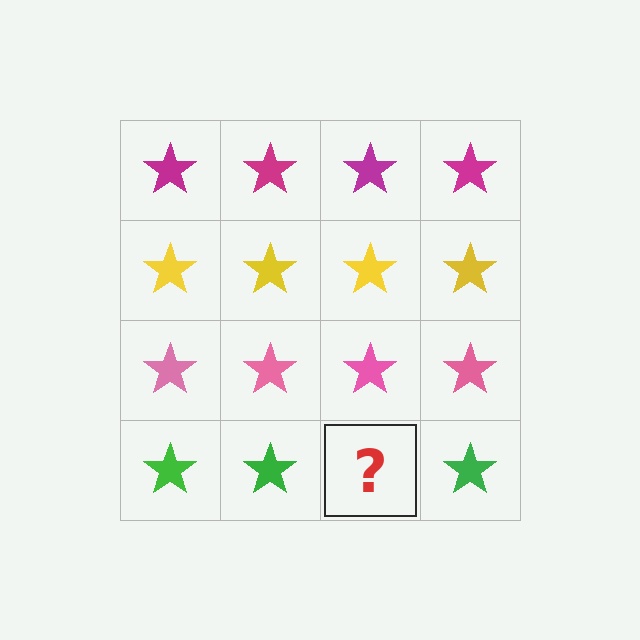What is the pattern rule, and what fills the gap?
The rule is that each row has a consistent color. The gap should be filled with a green star.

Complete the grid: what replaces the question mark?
The question mark should be replaced with a green star.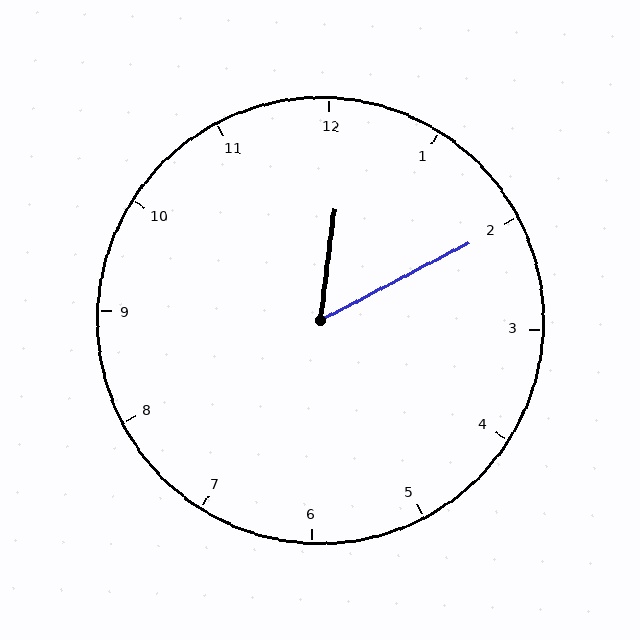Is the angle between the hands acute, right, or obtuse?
It is acute.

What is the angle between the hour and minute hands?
Approximately 55 degrees.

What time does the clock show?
12:10.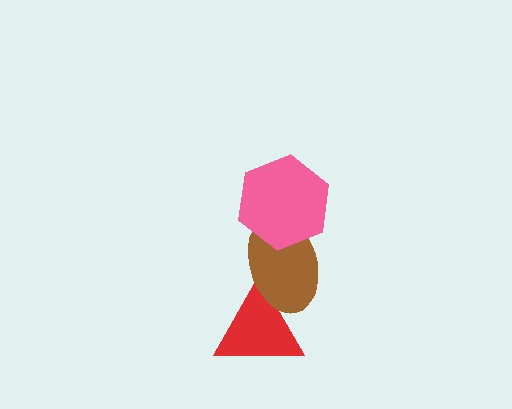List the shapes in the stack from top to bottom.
From top to bottom: the pink hexagon, the brown ellipse, the red triangle.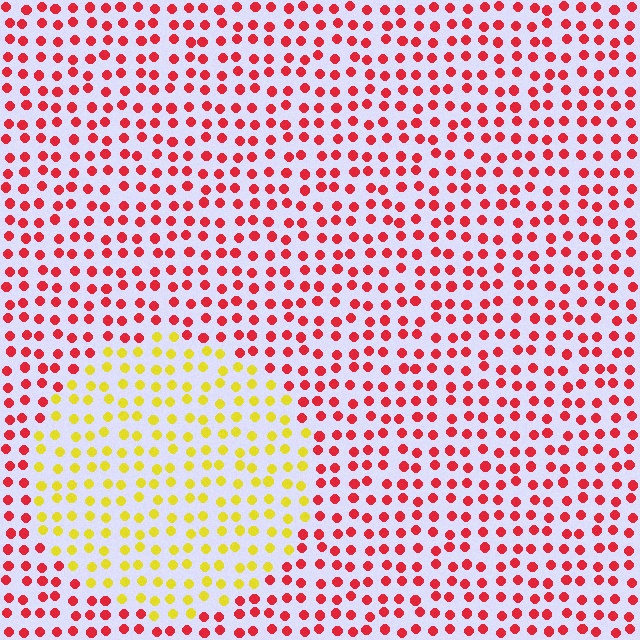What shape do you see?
I see a circle.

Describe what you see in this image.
The image is filled with small red elements in a uniform arrangement. A circle-shaped region is visible where the elements are tinted to a slightly different hue, forming a subtle color boundary.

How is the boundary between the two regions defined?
The boundary is defined purely by a slight shift in hue (about 64 degrees). Spacing, size, and orientation are identical on both sides.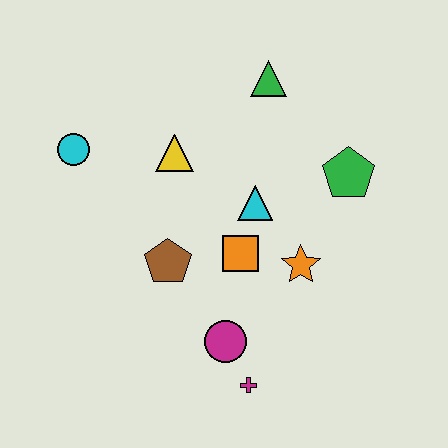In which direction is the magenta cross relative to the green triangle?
The magenta cross is below the green triangle.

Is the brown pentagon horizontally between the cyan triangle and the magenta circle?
No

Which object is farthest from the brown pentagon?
The green triangle is farthest from the brown pentagon.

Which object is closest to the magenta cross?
The magenta circle is closest to the magenta cross.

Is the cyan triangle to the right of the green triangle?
No